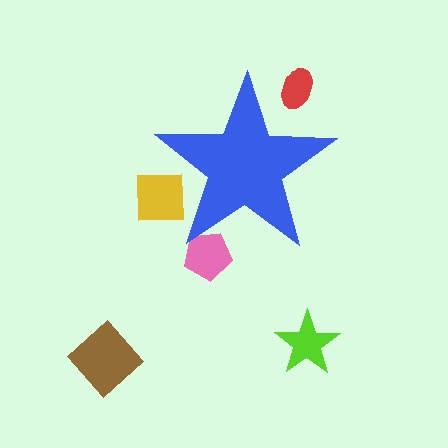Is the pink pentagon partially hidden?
Yes, the pink pentagon is partially hidden behind the blue star.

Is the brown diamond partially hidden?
No, the brown diamond is fully visible.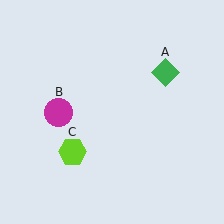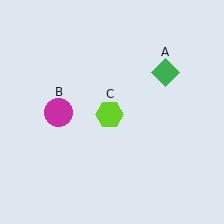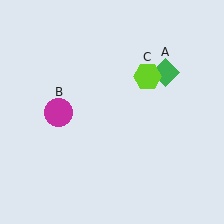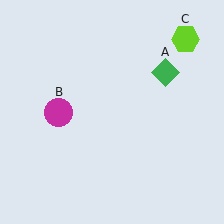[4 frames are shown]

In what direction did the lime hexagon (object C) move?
The lime hexagon (object C) moved up and to the right.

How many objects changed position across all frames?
1 object changed position: lime hexagon (object C).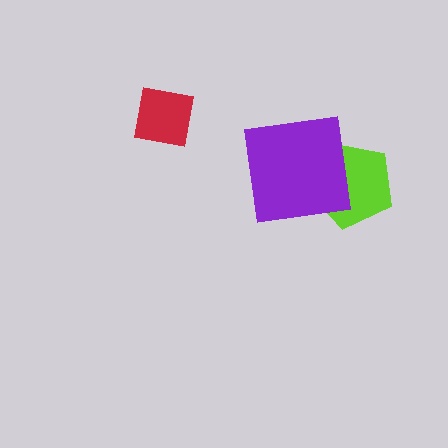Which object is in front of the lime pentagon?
The purple square is in front of the lime pentagon.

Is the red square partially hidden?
No, no other shape covers it.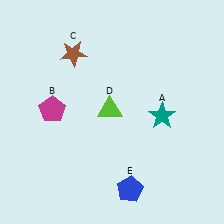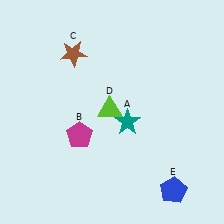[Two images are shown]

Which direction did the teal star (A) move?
The teal star (A) moved left.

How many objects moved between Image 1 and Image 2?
3 objects moved between the two images.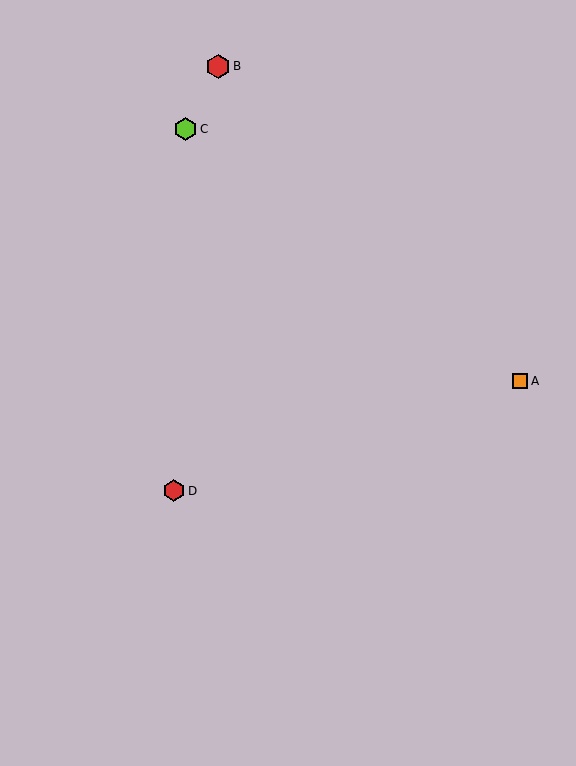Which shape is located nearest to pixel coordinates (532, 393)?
The orange square (labeled A) at (520, 381) is nearest to that location.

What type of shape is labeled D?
Shape D is a red hexagon.